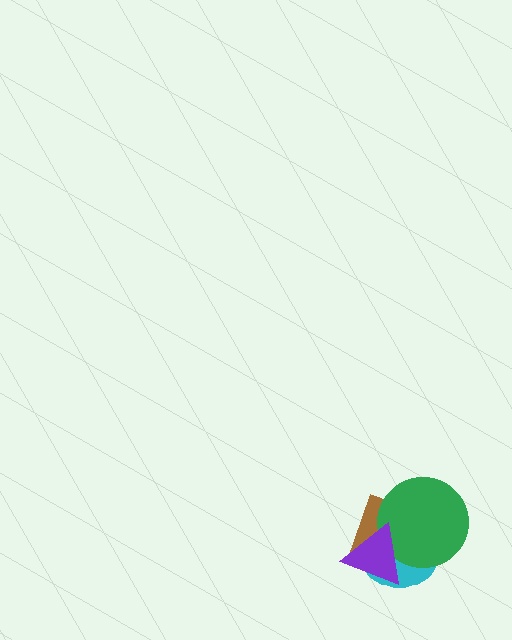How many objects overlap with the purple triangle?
3 objects overlap with the purple triangle.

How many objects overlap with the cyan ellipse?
3 objects overlap with the cyan ellipse.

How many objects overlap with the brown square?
3 objects overlap with the brown square.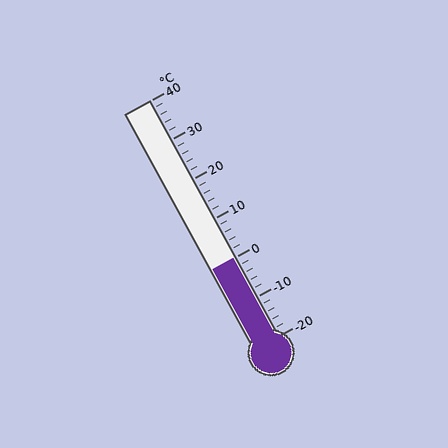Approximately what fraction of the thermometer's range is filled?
The thermometer is filled to approximately 35% of its range.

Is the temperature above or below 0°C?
The temperature is at 0°C.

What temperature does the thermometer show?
The thermometer shows approximately 0°C.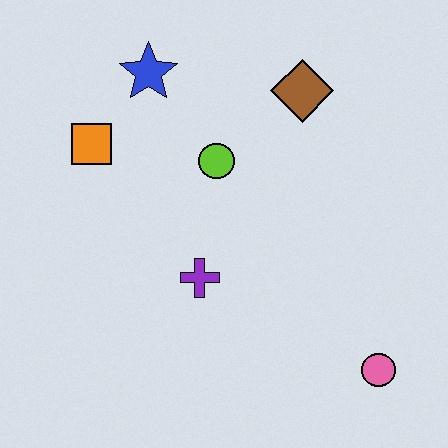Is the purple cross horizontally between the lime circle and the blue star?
Yes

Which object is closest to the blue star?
The orange square is closest to the blue star.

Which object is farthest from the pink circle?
The blue star is farthest from the pink circle.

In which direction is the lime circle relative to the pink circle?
The lime circle is above the pink circle.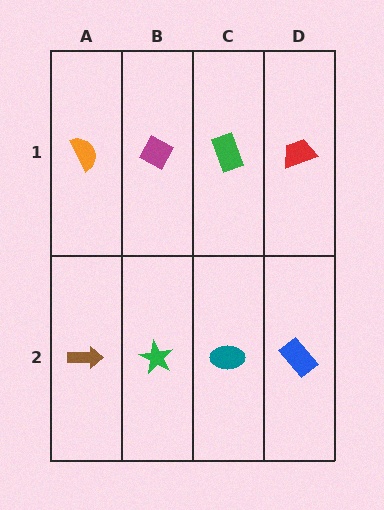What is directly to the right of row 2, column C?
A blue rectangle.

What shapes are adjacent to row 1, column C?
A teal ellipse (row 2, column C), a magenta diamond (row 1, column B), a red trapezoid (row 1, column D).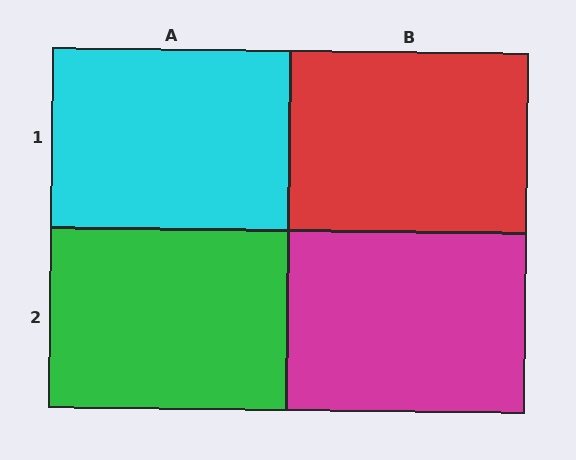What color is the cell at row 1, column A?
Cyan.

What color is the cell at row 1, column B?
Red.